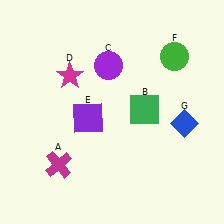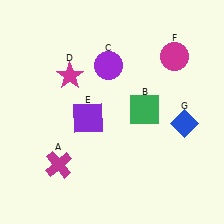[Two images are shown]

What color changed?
The circle (F) changed from green in Image 1 to magenta in Image 2.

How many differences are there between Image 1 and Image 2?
There is 1 difference between the two images.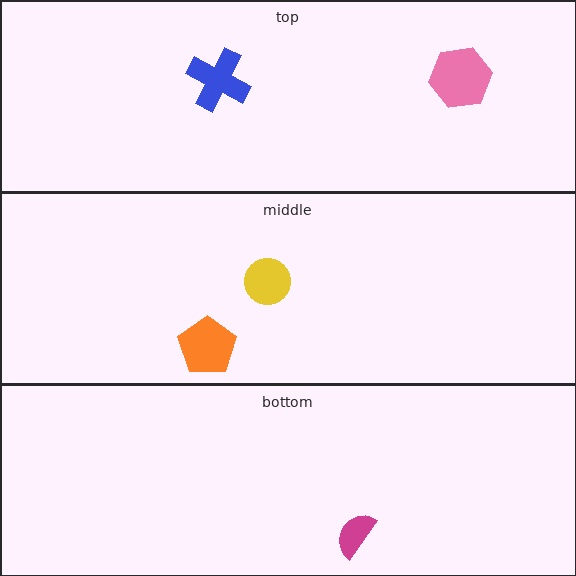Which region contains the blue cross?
The top region.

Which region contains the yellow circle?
The middle region.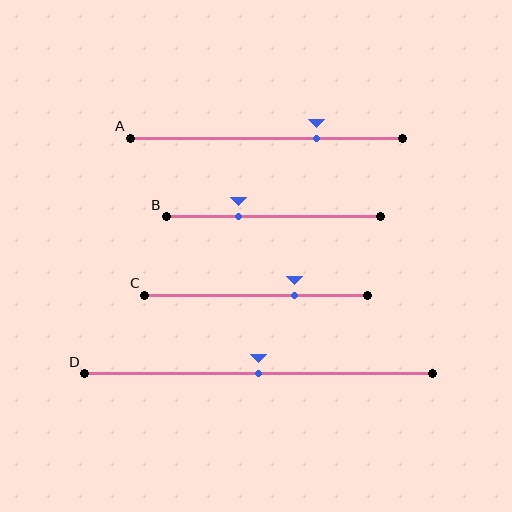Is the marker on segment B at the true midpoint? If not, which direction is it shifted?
No, the marker on segment B is shifted to the left by about 16% of the segment length.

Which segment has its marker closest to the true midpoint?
Segment D has its marker closest to the true midpoint.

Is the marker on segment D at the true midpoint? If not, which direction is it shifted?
Yes, the marker on segment D is at the true midpoint.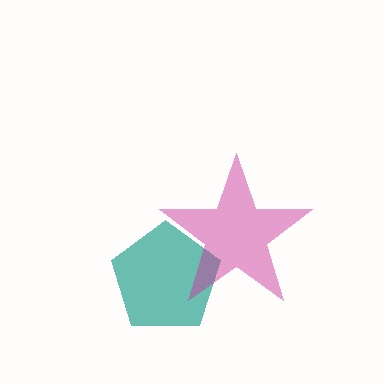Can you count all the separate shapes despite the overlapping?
Yes, there are 2 separate shapes.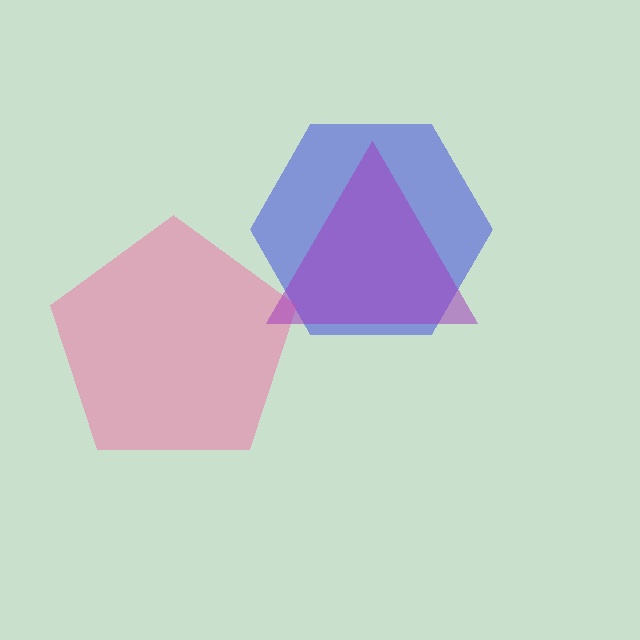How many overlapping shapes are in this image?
There are 3 overlapping shapes in the image.